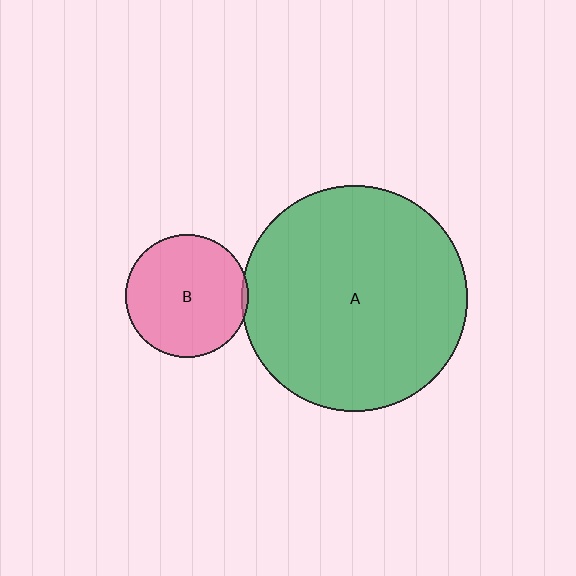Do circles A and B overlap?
Yes.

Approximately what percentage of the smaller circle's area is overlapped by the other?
Approximately 5%.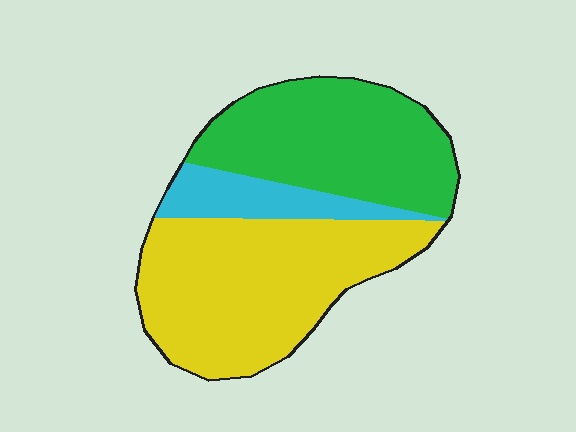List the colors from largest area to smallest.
From largest to smallest: yellow, green, cyan.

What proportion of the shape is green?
Green covers 38% of the shape.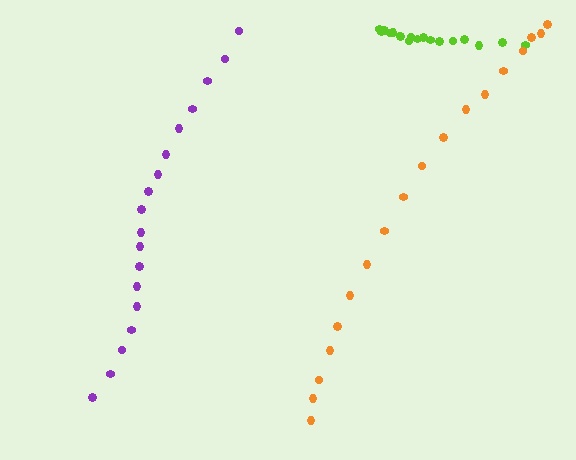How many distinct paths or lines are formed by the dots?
There are 3 distinct paths.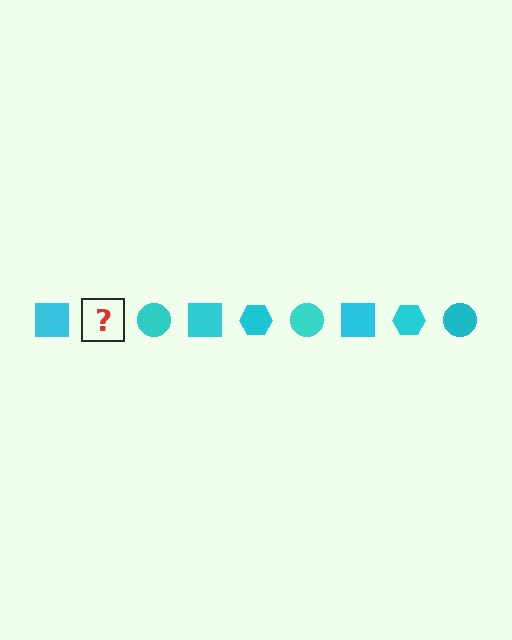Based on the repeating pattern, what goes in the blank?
The blank should be a cyan hexagon.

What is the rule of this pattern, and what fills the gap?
The rule is that the pattern cycles through square, hexagon, circle shapes in cyan. The gap should be filled with a cyan hexagon.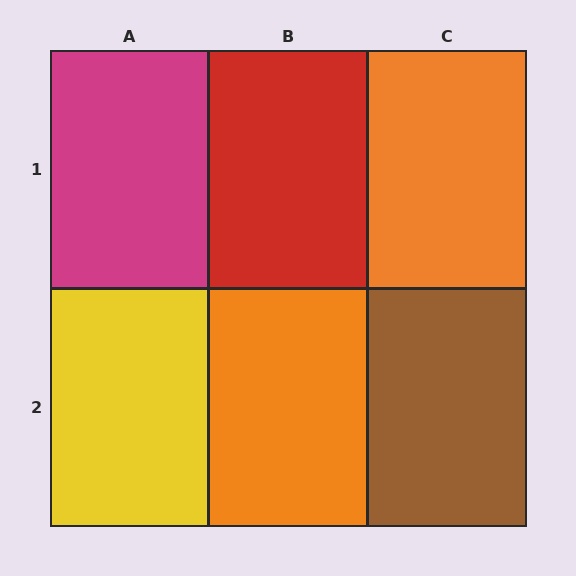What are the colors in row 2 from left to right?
Yellow, orange, brown.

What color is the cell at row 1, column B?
Red.